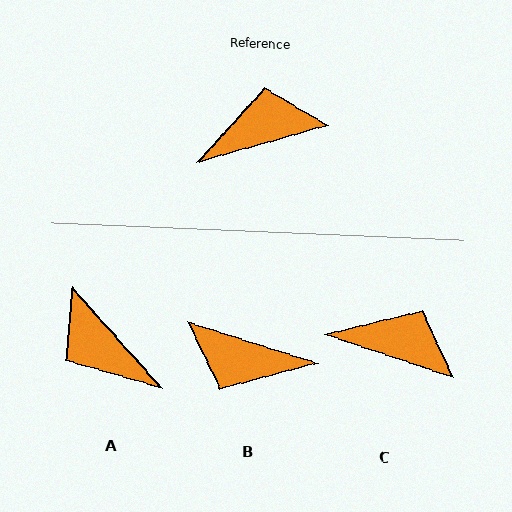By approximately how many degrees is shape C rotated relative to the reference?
Approximately 34 degrees clockwise.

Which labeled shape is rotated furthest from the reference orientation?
B, about 146 degrees away.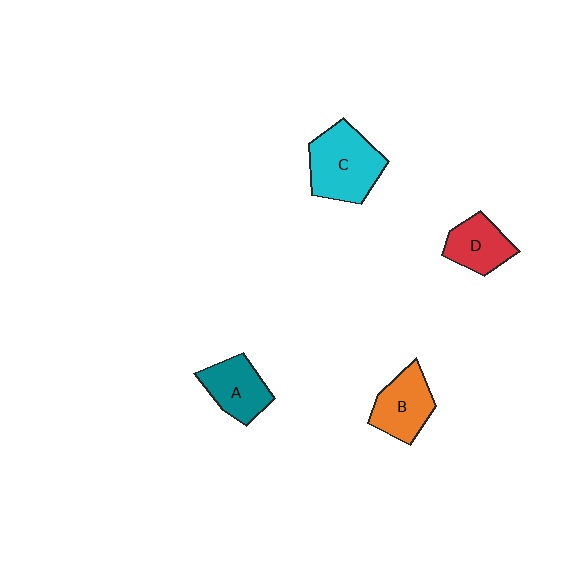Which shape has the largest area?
Shape C (cyan).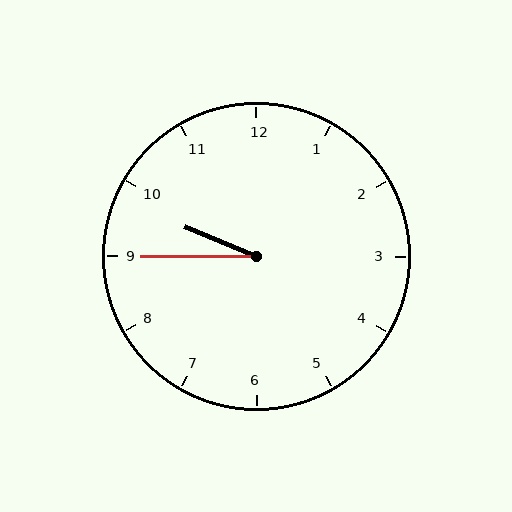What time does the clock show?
9:45.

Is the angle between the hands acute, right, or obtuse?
It is acute.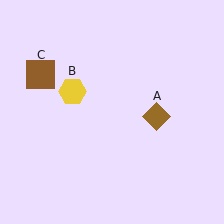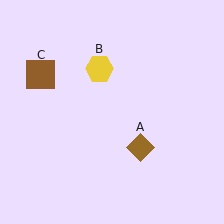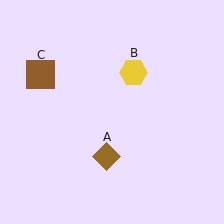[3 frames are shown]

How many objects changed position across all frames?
2 objects changed position: brown diamond (object A), yellow hexagon (object B).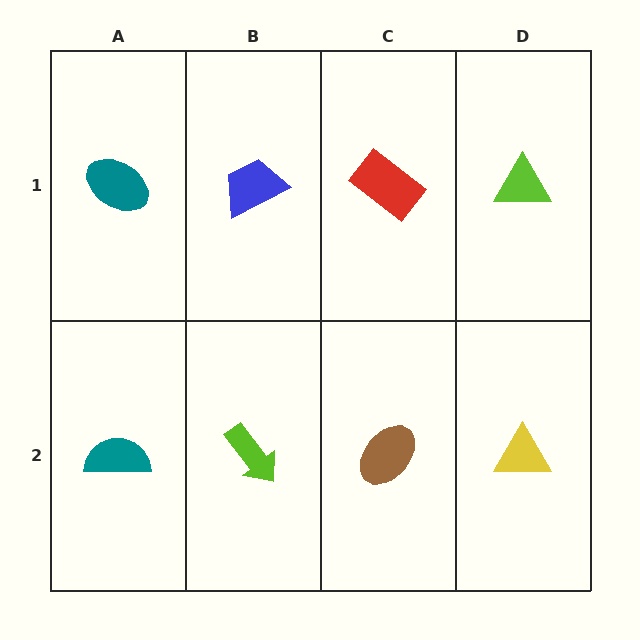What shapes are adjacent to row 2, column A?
A teal ellipse (row 1, column A), a lime arrow (row 2, column B).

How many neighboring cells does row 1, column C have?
3.